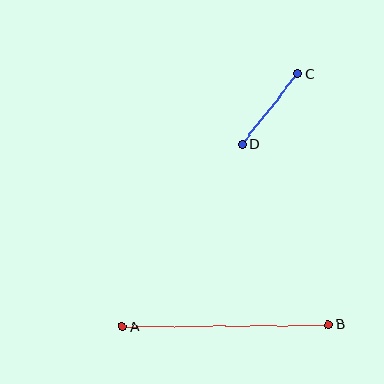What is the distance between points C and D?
The distance is approximately 90 pixels.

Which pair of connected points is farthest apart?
Points A and B are farthest apart.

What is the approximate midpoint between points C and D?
The midpoint is at approximately (270, 109) pixels.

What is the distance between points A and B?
The distance is approximately 206 pixels.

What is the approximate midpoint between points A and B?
The midpoint is at approximately (225, 326) pixels.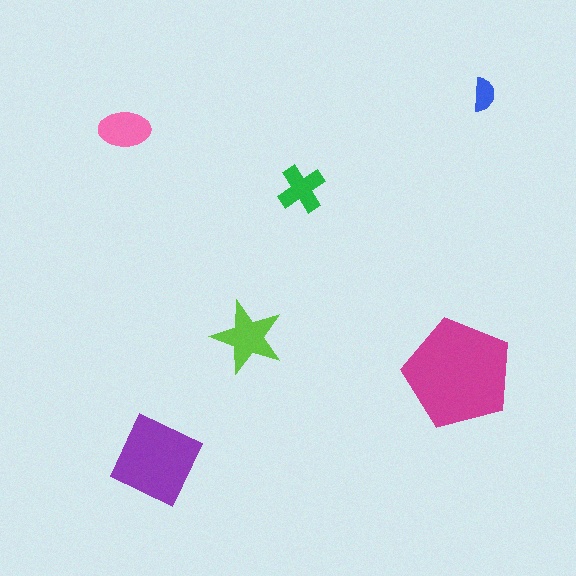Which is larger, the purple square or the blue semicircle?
The purple square.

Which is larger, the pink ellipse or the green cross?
The pink ellipse.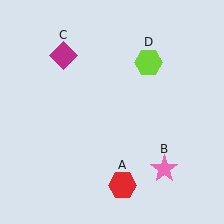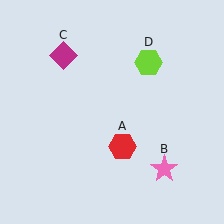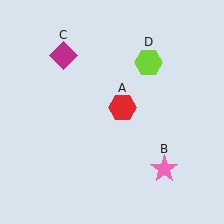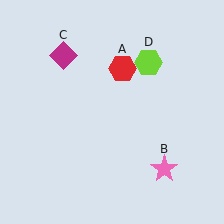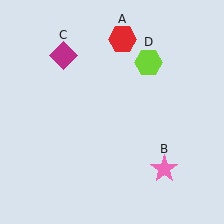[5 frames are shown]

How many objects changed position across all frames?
1 object changed position: red hexagon (object A).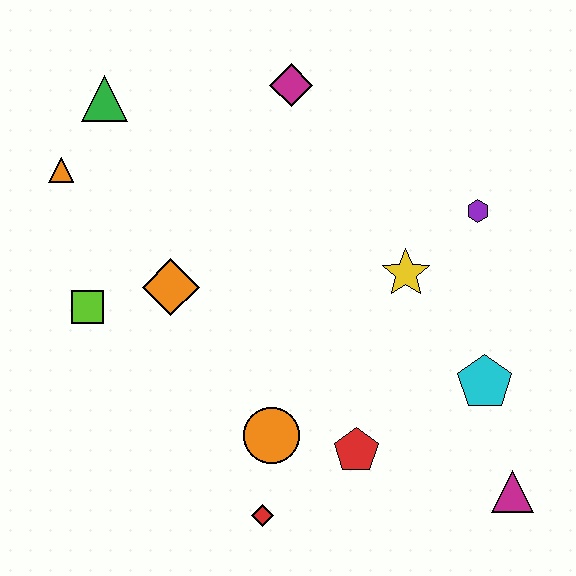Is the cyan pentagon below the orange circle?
No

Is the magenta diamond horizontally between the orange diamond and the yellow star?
Yes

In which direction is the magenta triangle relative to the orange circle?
The magenta triangle is to the right of the orange circle.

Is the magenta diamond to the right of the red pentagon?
No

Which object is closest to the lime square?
The orange diamond is closest to the lime square.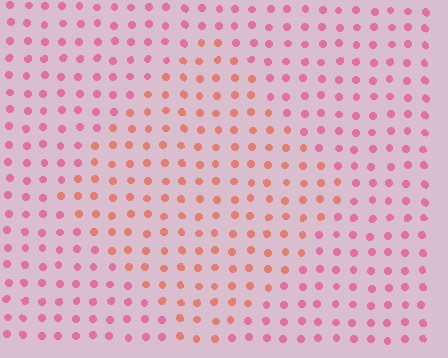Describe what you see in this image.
The image is filled with small pink elements in a uniform arrangement. A diamond-shaped region is visible where the elements are tinted to a slightly different hue, forming a subtle color boundary.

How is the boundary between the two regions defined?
The boundary is defined purely by a slight shift in hue (about 35 degrees). Spacing, size, and orientation are identical on both sides.